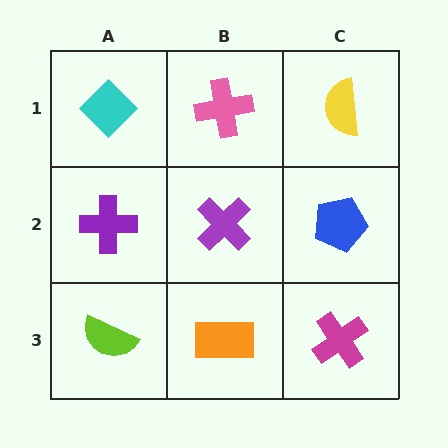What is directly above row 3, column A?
A purple cross.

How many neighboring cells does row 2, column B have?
4.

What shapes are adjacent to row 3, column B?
A purple cross (row 2, column B), a lime semicircle (row 3, column A), a magenta cross (row 3, column C).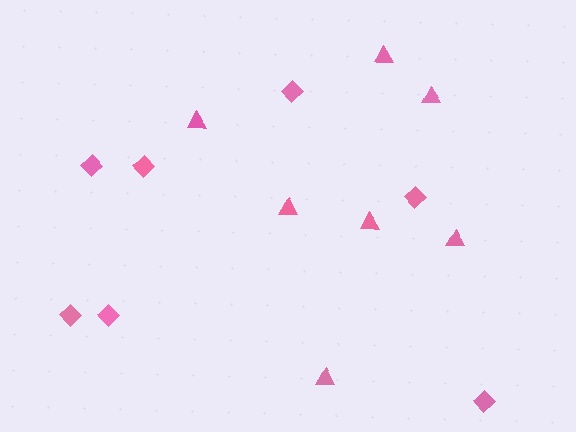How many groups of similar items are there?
There are 2 groups: one group of diamonds (7) and one group of triangles (7).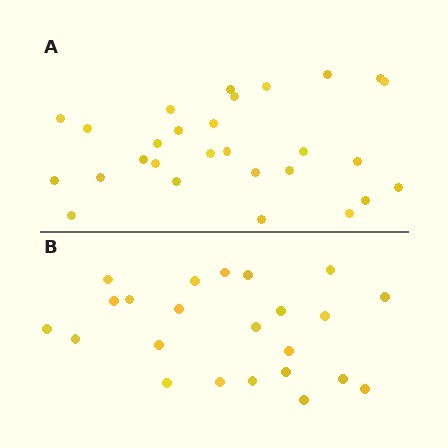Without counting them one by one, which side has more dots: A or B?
Region A (the top region) has more dots.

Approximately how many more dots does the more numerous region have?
Region A has about 5 more dots than region B.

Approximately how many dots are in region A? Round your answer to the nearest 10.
About 30 dots. (The exact count is 28, which rounds to 30.)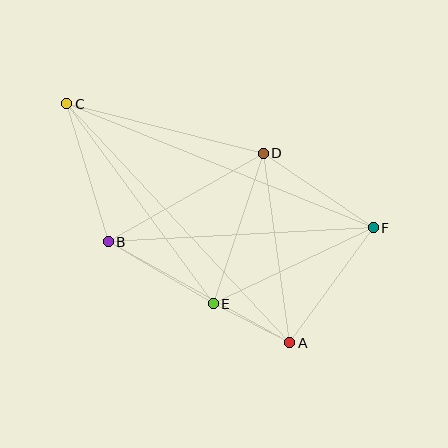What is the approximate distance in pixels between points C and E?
The distance between C and E is approximately 248 pixels.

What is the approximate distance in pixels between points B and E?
The distance between B and E is approximately 122 pixels.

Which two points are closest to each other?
Points A and E are closest to each other.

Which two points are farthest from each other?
Points C and F are farthest from each other.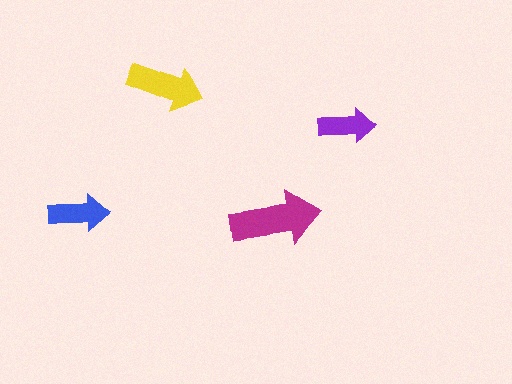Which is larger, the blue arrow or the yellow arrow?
The yellow one.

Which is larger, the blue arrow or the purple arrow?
The blue one.